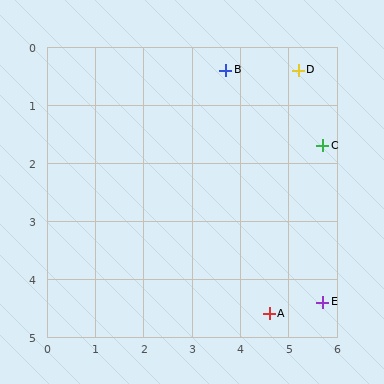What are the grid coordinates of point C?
Point C is at approximately (5.7, 1.7).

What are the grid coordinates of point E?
Point E is at approximately (5.7, 4.4).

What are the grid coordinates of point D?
Point D is at approximately (5.2, 0.4).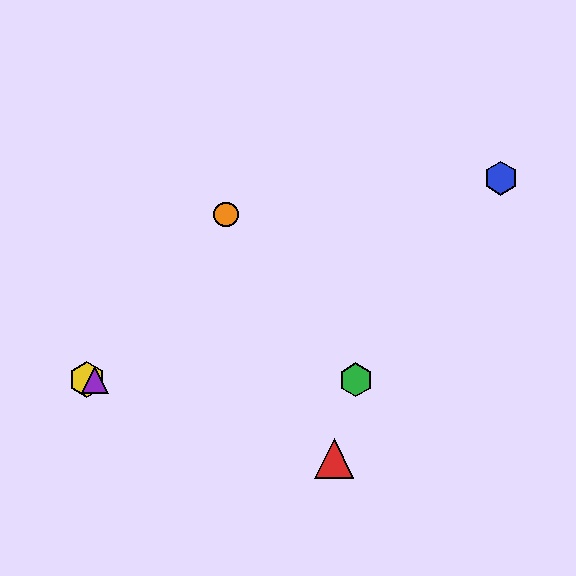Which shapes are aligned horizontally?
The green hexagon, the yellow hexagon, the purple triangle are aligned horizontally.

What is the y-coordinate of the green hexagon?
The green hexagon is at y≈380.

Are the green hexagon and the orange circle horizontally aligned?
No, the green hexagon is at y≈380 and the orange circle is at y≈215.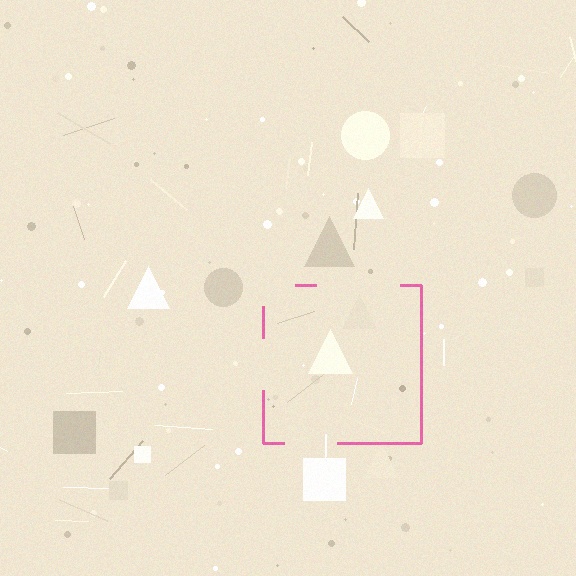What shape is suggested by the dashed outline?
The dashed outline suggests a square.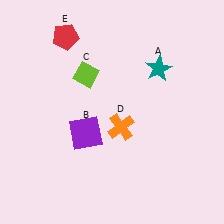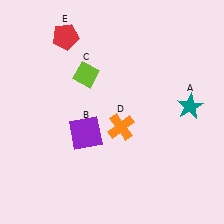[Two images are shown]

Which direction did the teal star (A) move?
The teal star (A) moved down.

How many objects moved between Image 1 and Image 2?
1 object moved between the two images.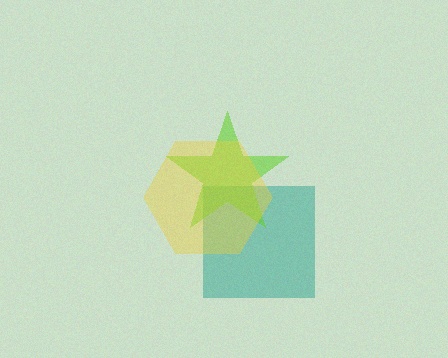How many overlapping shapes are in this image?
There are 3 overlapping shapes in the image.